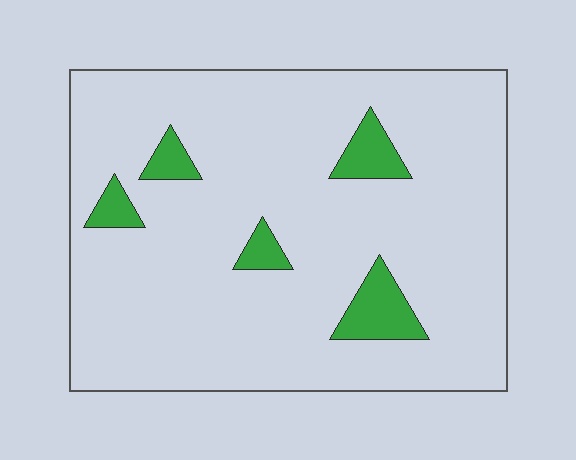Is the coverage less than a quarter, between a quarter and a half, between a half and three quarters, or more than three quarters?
Less than a quarter.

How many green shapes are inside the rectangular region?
5.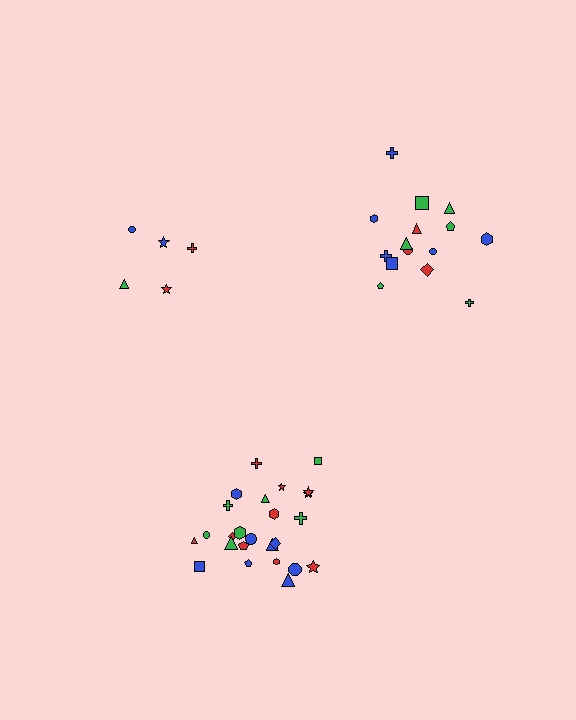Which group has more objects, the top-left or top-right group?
The top-right group.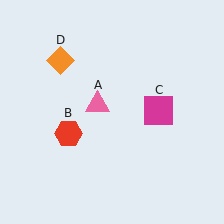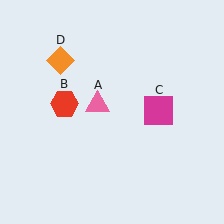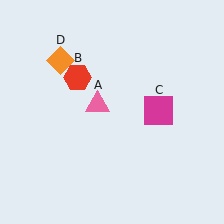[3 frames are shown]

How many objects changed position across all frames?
1 object changed position: red hexagon (object B).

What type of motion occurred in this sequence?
The red hexagon (object B) rotated clockwise around the center of the scene.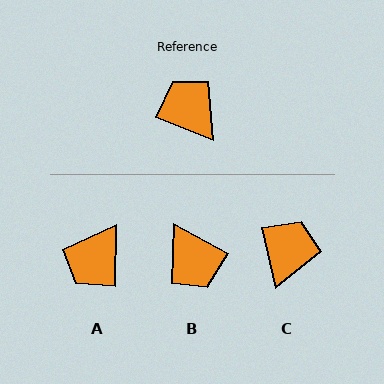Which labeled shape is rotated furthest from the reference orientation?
B, about 173 degrees away.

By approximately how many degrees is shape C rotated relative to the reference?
Approximately 56 degrees clockwise.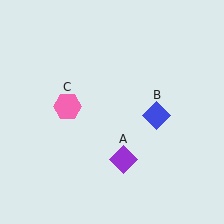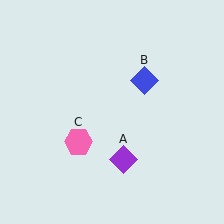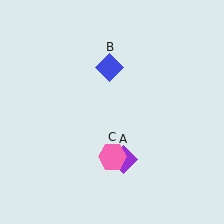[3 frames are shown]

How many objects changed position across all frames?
2 objects changed position: blue diamond (object B), pink hexagon (object C).